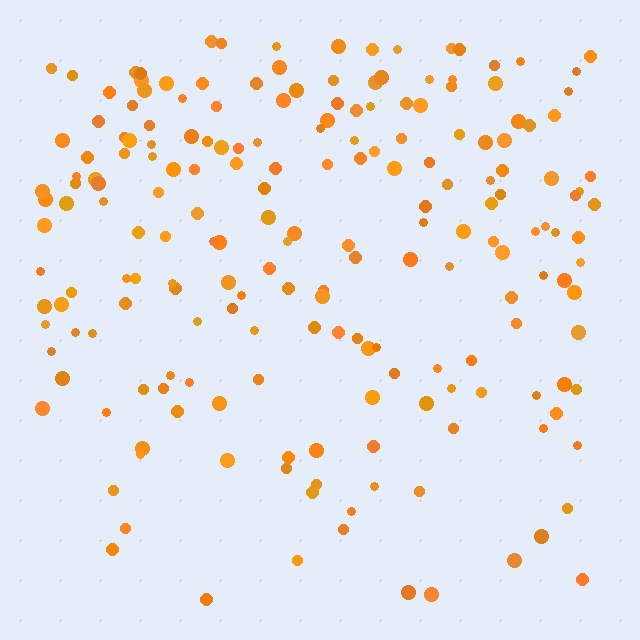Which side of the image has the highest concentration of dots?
The top.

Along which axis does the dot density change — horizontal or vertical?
Vertical.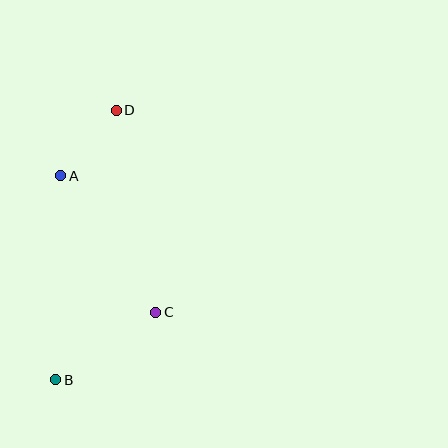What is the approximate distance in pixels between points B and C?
The distance between B and C is approximately 121 pixels.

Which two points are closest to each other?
Points A and D are closest to each other.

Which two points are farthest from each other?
Points B and D are farthest from each other.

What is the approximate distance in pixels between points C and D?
The distance between C and D is approximately 206 pixels.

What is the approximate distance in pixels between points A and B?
The distance between A and B is approximately 204 pixels.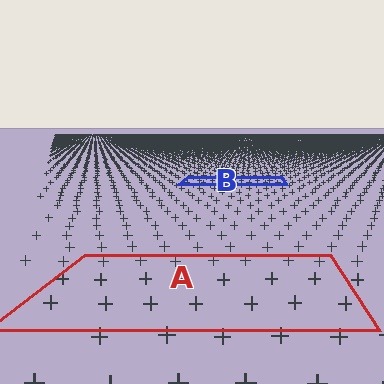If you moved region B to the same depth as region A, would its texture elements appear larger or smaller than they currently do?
They would appear larger. At a closer depth, the same texture elements are projected at a bigger on-screen size.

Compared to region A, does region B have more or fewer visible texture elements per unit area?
Region B has more texture elements per unit area — they are packed more densely because it is farther away.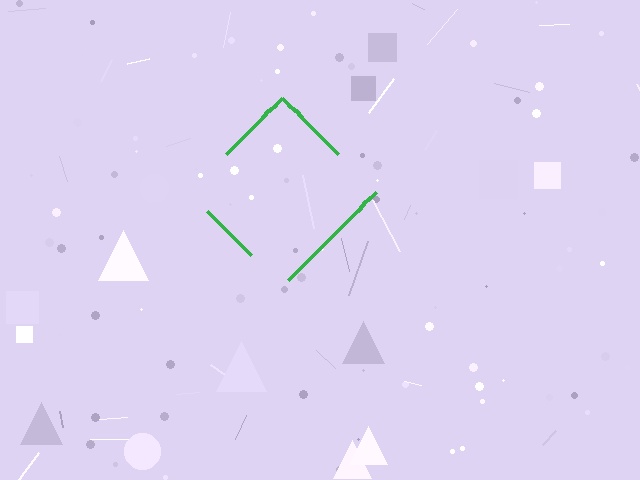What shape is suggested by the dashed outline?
The dashed outline suggests a diamond.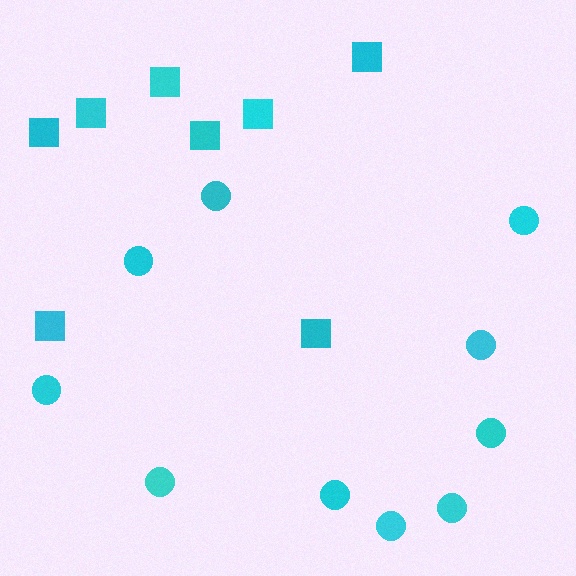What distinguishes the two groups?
There are 2 groups: one group of squares (8) and one group of circles (10).